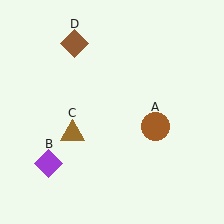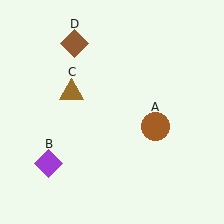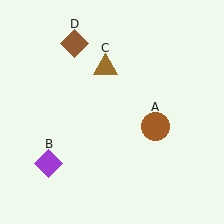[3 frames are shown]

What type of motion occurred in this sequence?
The brown triangle (object C) rotated clockwise around the center of the scene.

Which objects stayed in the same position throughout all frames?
Brown circle (object A) and purple diamond (object B) and brown diamond (object D) remained stationary.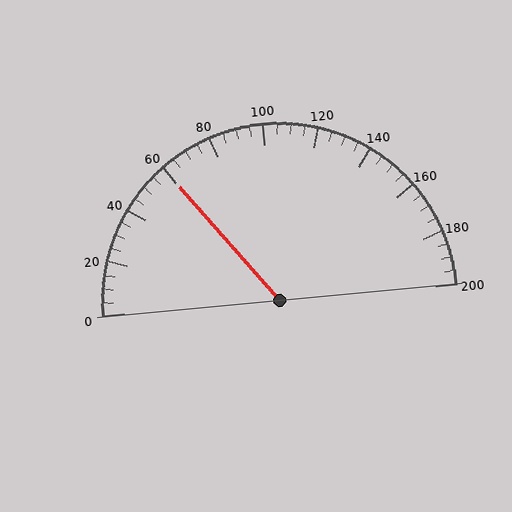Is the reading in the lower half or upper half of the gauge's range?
The reading is in the lower half of the range (0 to 200).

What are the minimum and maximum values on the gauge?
The gauge ranges from 0 to 200.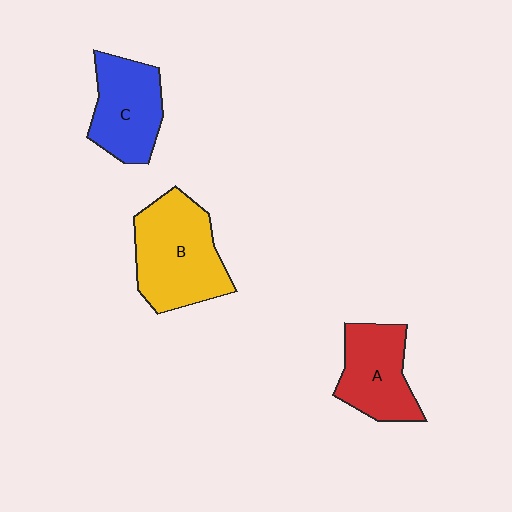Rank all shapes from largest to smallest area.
From largest to smallest: B (yellow), C (blue), A (red).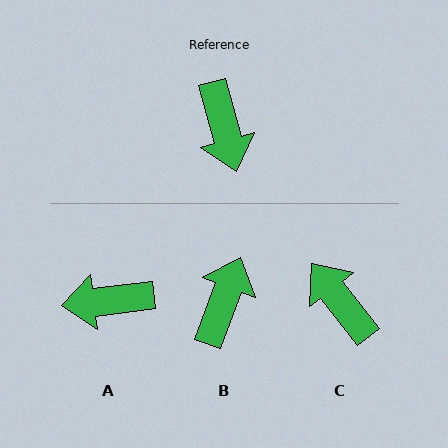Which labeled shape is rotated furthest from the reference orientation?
C, about 158 degrees away.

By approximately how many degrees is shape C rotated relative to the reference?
Approximately 158 degrees clockwise.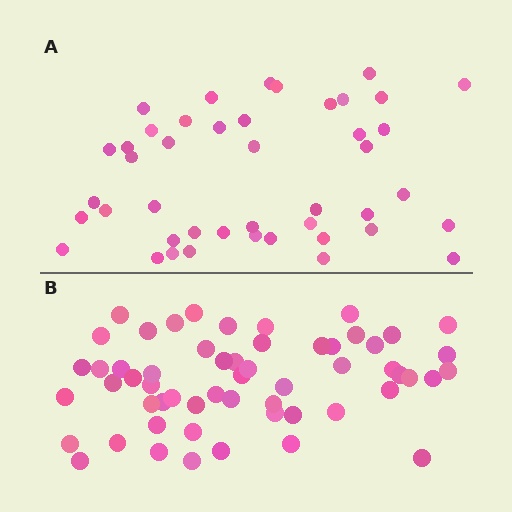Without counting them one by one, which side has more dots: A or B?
Region B (the bottom region) has more dots.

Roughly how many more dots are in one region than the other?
Region B has approximately 15 more dots than region A.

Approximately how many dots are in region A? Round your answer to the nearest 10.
About 40 dots. (The exact count is 44, which rounds to 40.)